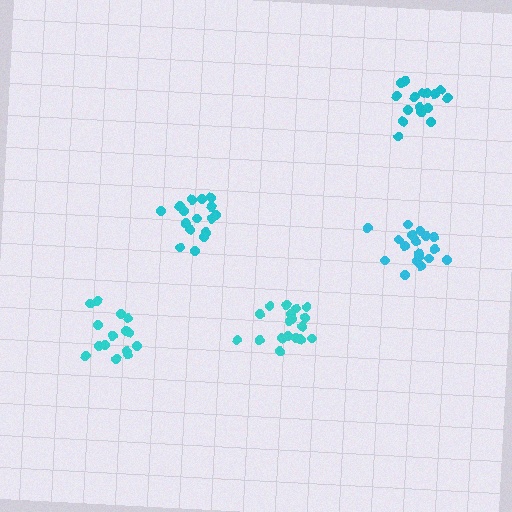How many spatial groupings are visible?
There are 5 spatial groupings.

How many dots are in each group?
Group 1: 16 dots, Group 2: 18 dots, Group 3: 16 dots, Group 4: 15 dots, Group 5: 18 dots (83 total).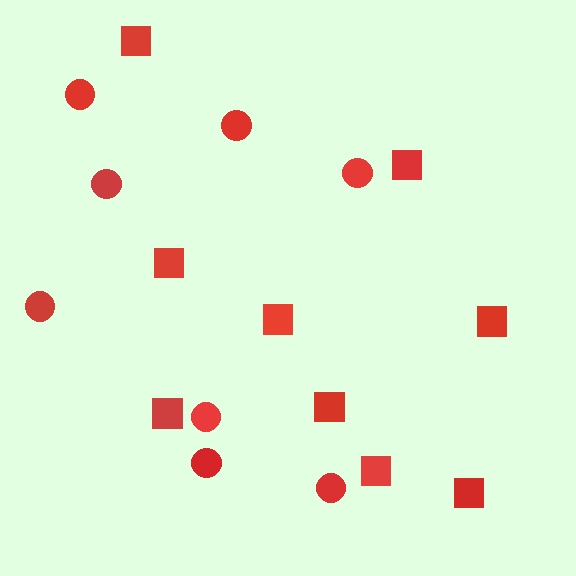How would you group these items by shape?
There are 2 groups: one group of squares (9) and one group of circles (8).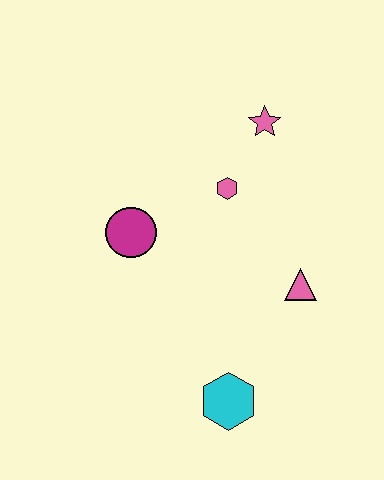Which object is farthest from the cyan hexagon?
The pink star is farthest from the cyan hexagon.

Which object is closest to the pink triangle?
The pink hexagon is closest to the pink triangle.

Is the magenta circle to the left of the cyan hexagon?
Yes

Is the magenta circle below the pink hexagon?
Yes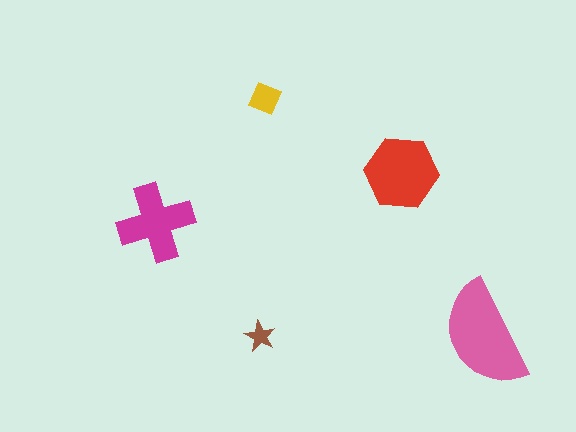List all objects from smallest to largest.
The brown star, the yellow diamond, the magenta cross, the red hexagon, the pink semicircle.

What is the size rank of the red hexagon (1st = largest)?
2nd.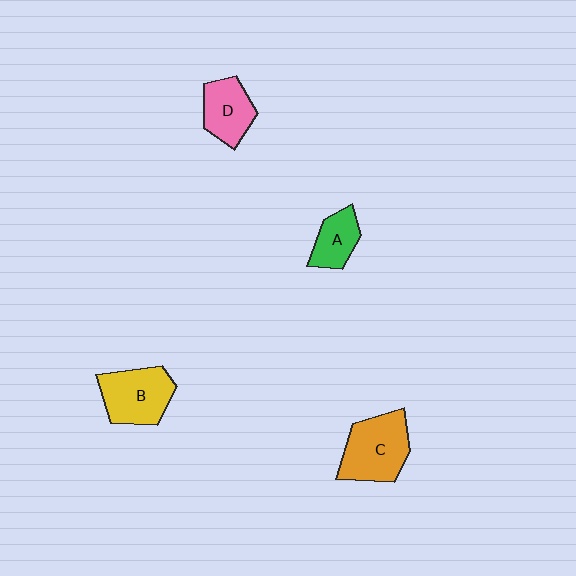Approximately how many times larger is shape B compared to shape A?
Approximately 1.7 times.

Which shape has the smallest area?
Shape A (green).